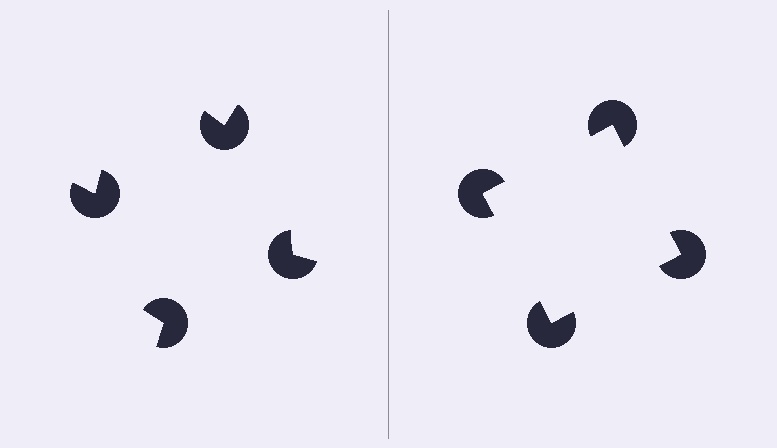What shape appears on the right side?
An illusory square.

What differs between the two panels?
The pac-man discs are positioned identically on both sides; only the wedge orientations differ. On the right they align to a square; on the left they are misaligned.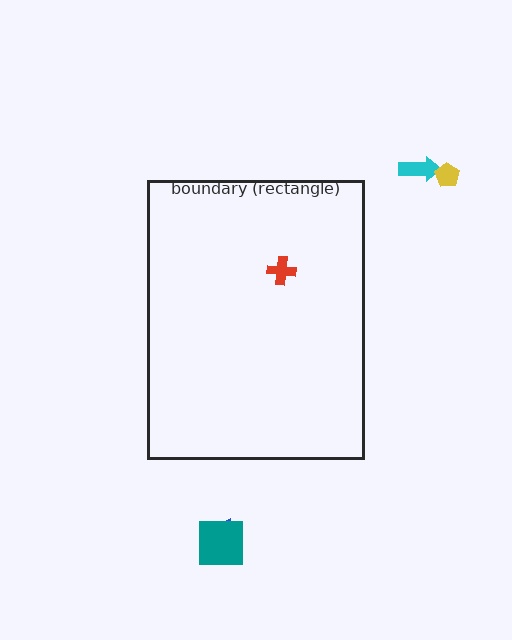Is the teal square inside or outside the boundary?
Outside.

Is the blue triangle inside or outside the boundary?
Outside.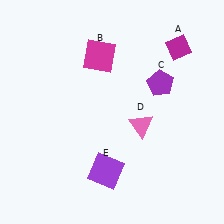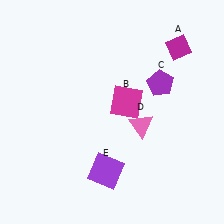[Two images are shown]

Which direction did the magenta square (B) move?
The magenta square (B) moved down.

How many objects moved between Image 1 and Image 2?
1 object moved between the two images.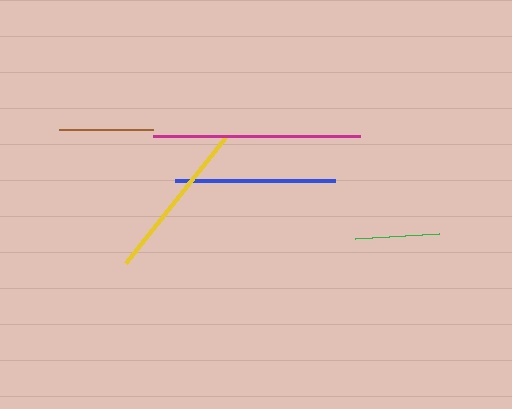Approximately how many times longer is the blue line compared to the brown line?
The blue line is approximately 1.7 times the length of the brown line.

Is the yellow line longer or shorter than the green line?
The yellow line is longer than the green line.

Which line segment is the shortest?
The green line is the shortest at approximately 84 pixels.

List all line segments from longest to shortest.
From longest to shortest: magenta, yellow, blue, brown, green.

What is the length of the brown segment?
The brown segment is approximately 94 pixels long.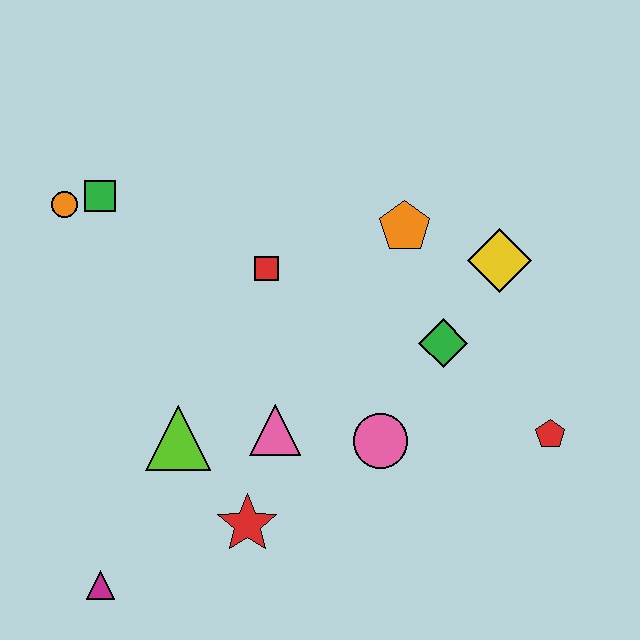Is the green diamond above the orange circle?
No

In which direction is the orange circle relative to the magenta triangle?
The orange circle is above the magenta triangle.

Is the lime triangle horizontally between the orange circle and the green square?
No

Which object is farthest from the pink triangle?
The orange circle is farthest from the pink triangle.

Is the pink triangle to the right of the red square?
Yes